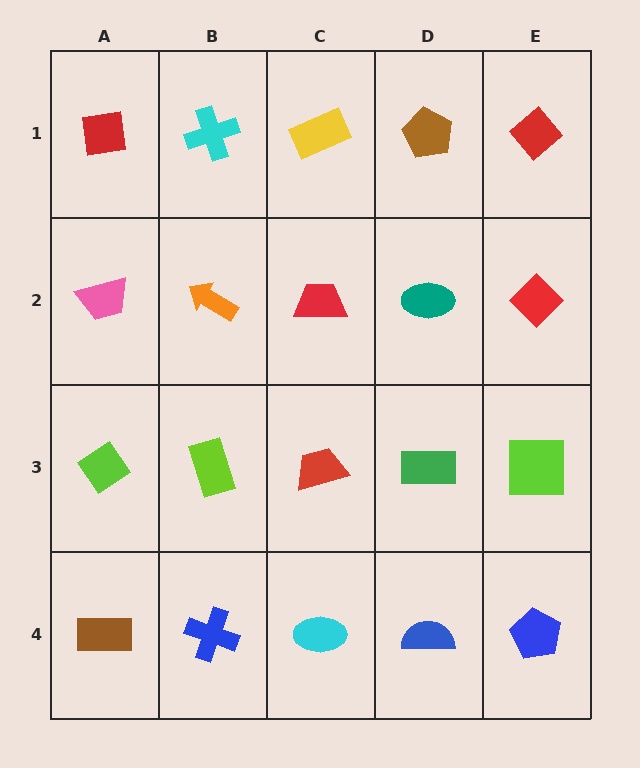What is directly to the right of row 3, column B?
A red trapezoid.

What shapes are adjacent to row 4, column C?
A red trapezoid (row 3, column C), a blue cross (row 4, column B), a blue semicircle (row 4, column D).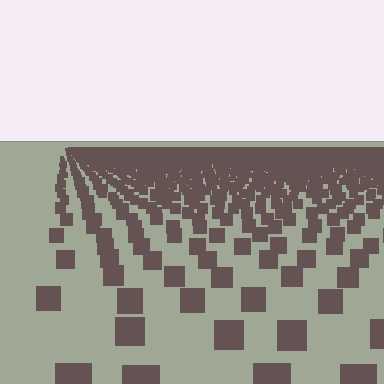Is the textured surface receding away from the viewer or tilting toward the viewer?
The surface is receding away from the viewer. Texture elements get smaller and denser toward the top.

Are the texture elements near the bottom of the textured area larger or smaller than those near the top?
Larger. Near the bottom, elements are closer to the viewer and appear at a bigger on-screen size.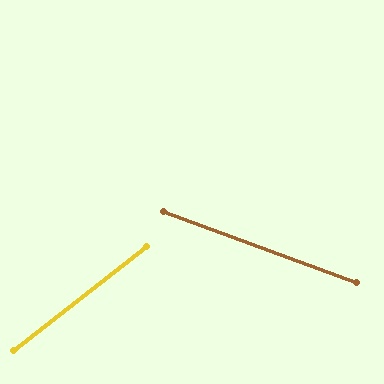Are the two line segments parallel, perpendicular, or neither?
Neither parallel nor perpendicular — they differ by about 58°.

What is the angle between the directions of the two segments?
Approximately 58 degrees.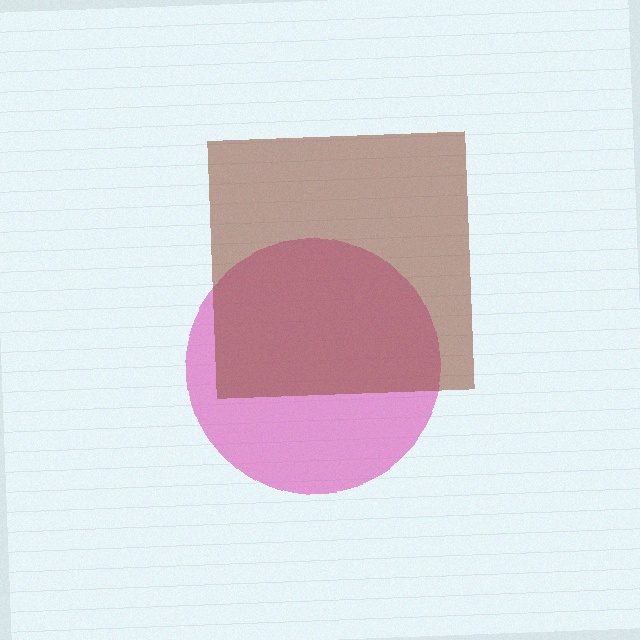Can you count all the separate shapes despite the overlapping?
Yes, there are 2 separate shapes.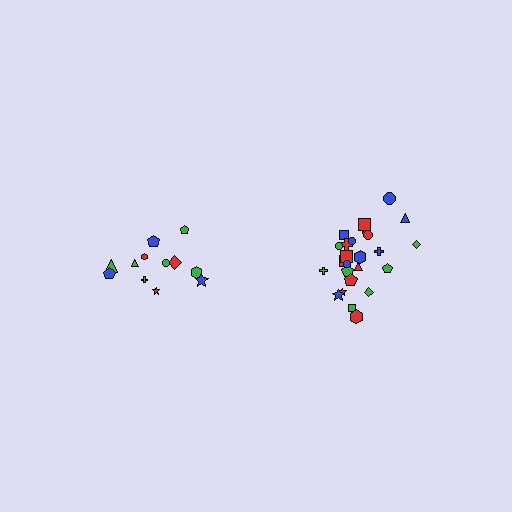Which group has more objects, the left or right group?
The right group.